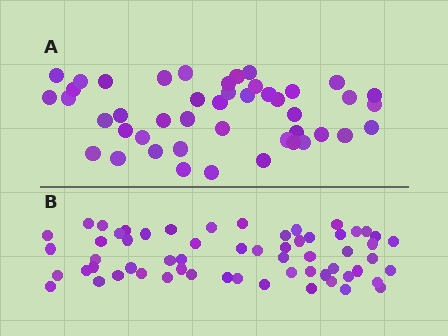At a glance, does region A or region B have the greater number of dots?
Region B (the bottom region) has more dots.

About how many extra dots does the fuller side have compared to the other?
Region B has approximately 15 more dots than region A.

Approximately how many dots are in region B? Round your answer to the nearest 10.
About 60 dots.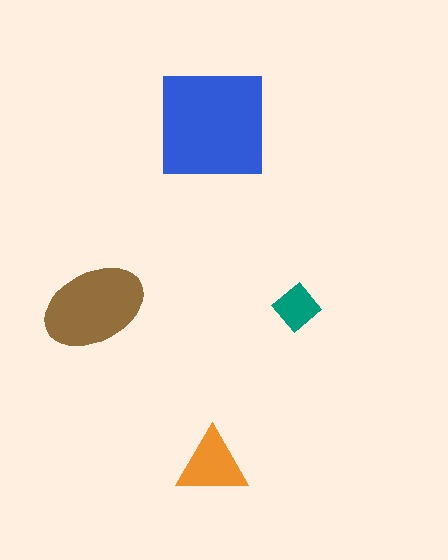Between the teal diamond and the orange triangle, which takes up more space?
The orange triangle.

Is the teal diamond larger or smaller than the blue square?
Smaller.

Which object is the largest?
The blue square.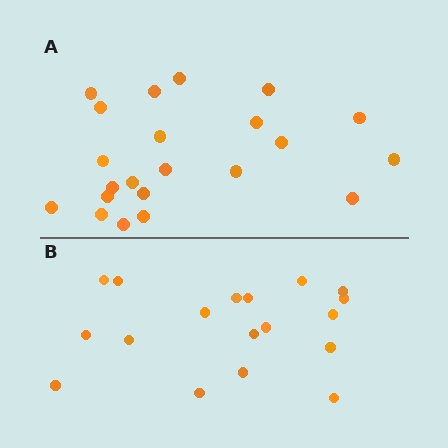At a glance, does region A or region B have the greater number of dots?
Region A (the top region) has more dots.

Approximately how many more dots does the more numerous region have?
Region A has about 4 more dots than region B.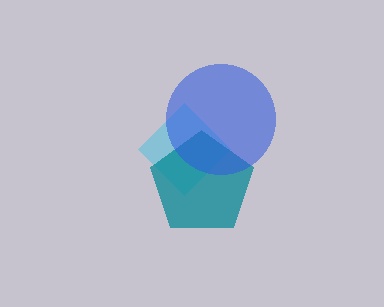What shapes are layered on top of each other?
The layered shapes are: a cyan diamond, a teal pentagon, a blue circle.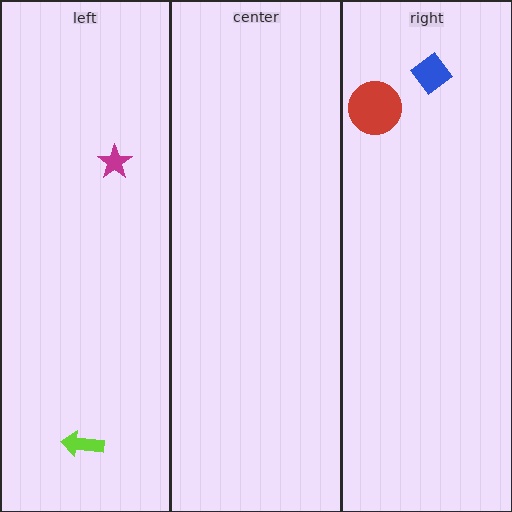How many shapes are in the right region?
2.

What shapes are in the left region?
The lime arrow, the magenta star.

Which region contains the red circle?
The right region.